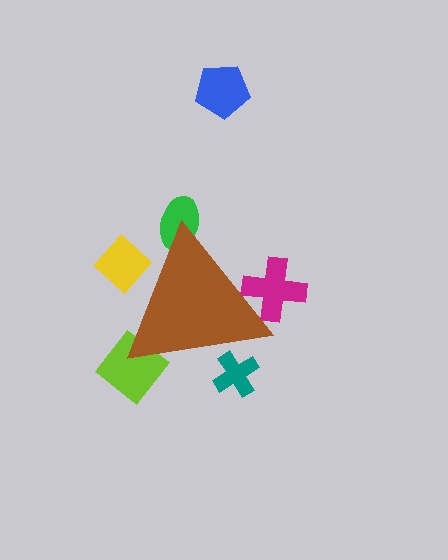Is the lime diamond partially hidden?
Yes, the lime diamond is partially hidden behind the brown triangle.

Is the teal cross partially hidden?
Yes, the teal cross is partially hidden behind the brown triangle.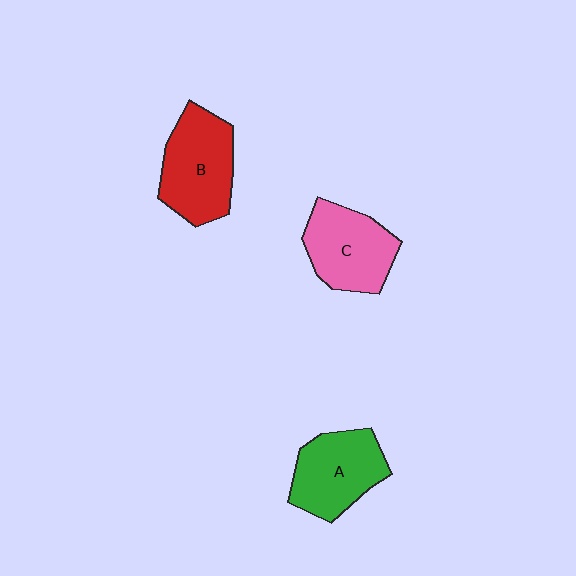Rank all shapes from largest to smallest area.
From largest to smallest: B (red), A (green), C (pink).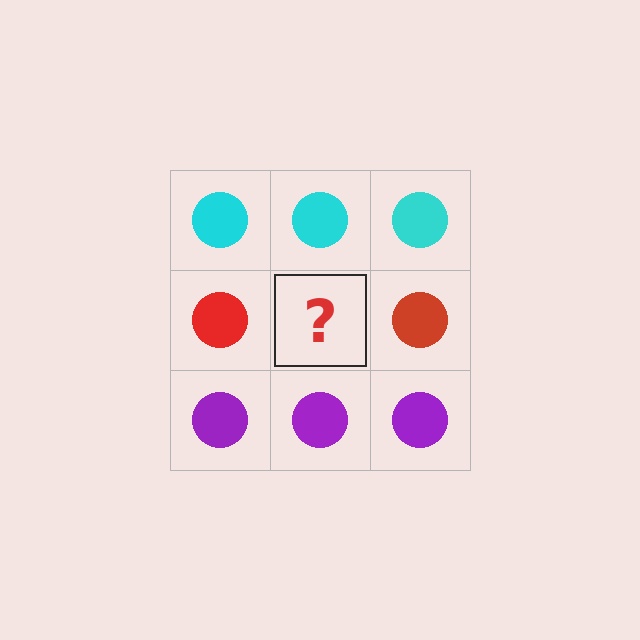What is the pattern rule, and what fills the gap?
The rule is that each row has a consistent color. The gap should be filled with a red circle.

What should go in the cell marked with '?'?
The missing cell should contain a red circle.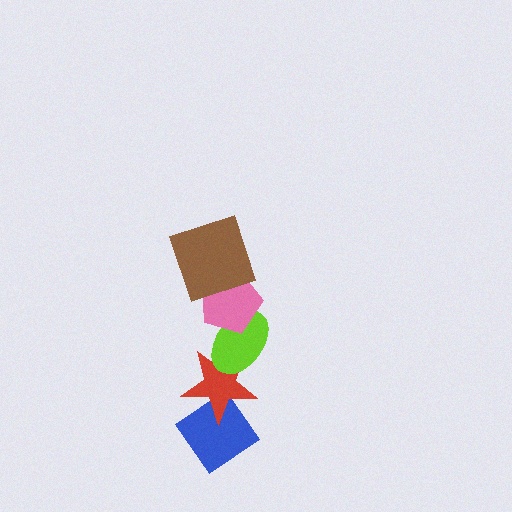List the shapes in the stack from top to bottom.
From top to bottom: the brown square, the pink pentagon, the lime ellipse, the red star, the blue diamond.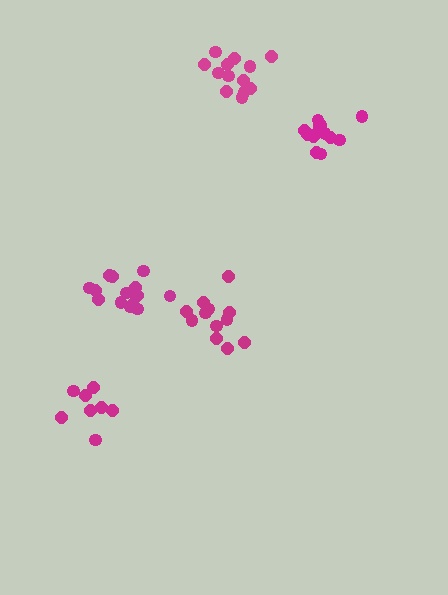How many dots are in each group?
Group 1: 12 dots, Group 2: 14 dots, Group 3: 14 dots, Group 4: 8 dots, Group 5: 13 dots (61 total).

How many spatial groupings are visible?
There are 5 spatial groupings.